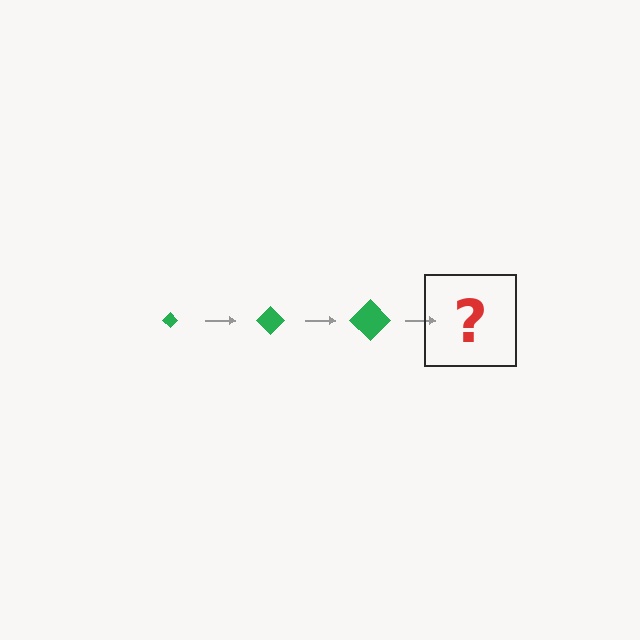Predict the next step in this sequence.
The next step is a green diamond, larger than the previous one.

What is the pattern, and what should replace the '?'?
The pattern is that the diamond gets progressively larger each step. The '?' should be a green diamond, larger than the previous one.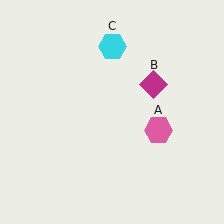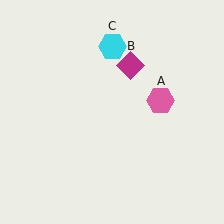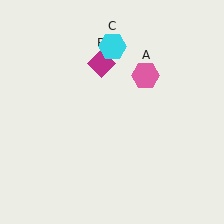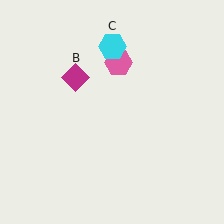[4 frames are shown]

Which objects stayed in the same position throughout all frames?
Cyan hexagon (object C) remained stationary.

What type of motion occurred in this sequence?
The pink hexagon (object A), magenta diamond (object B) rotated counterclockwise around the center of the scene.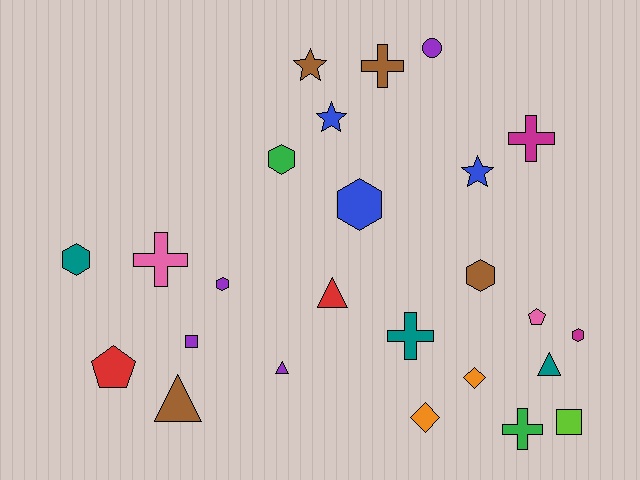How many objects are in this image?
There are 25 objects.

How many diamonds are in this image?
There are 2 diamonds.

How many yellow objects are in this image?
There are no yellow objects.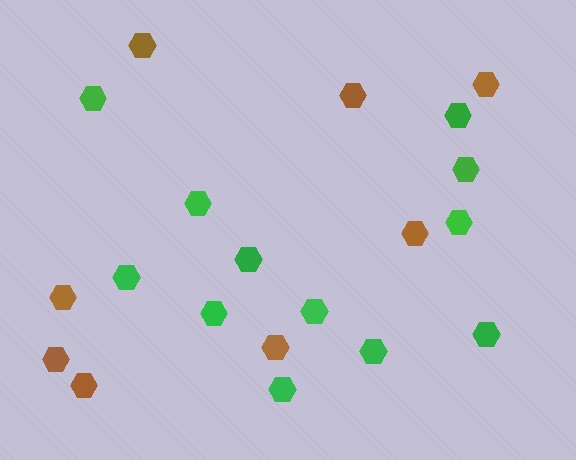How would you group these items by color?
There are 2 groups: one group of green hexagons (12) and one group of brown hexagons (8).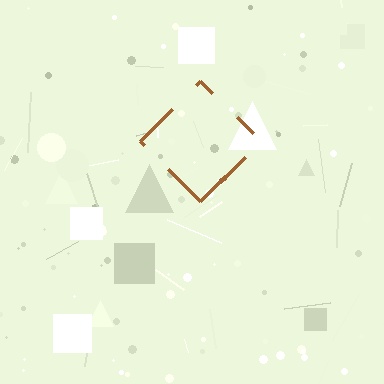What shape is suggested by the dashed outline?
The dashed outline suggests a diamond.